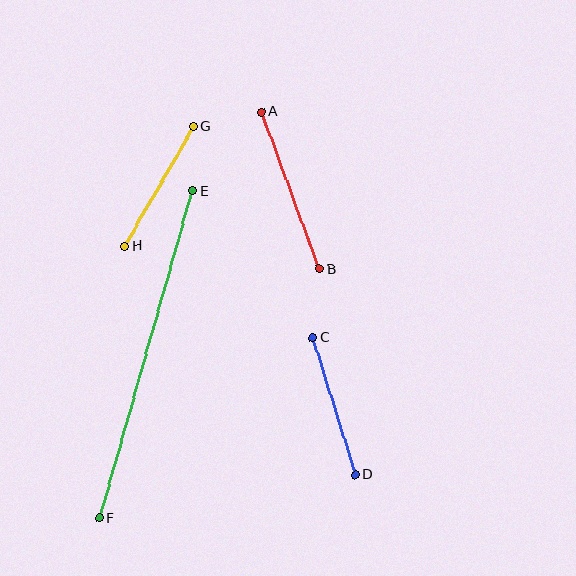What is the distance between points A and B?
The distance is approximately 167 pixels.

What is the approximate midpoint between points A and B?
The midpoint is at approximately (290, 190) pixels.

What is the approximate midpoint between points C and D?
The midpoint is at approximately (334, 406) pixels.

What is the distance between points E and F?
The distance is approximately 340 pixels.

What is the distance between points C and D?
The distance is approximately 144 pixels.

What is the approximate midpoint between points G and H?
The midpoint is at approximately (159, 186) pixels.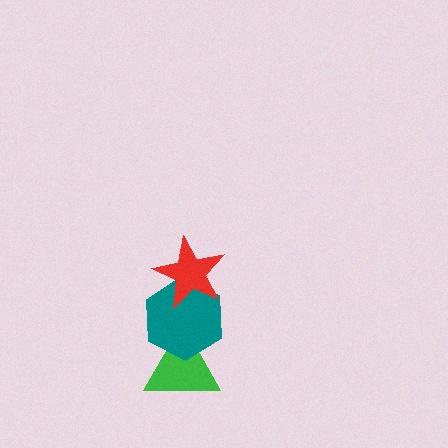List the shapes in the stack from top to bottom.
From top to bottom: the red star, the teal hexagon, the green triangle.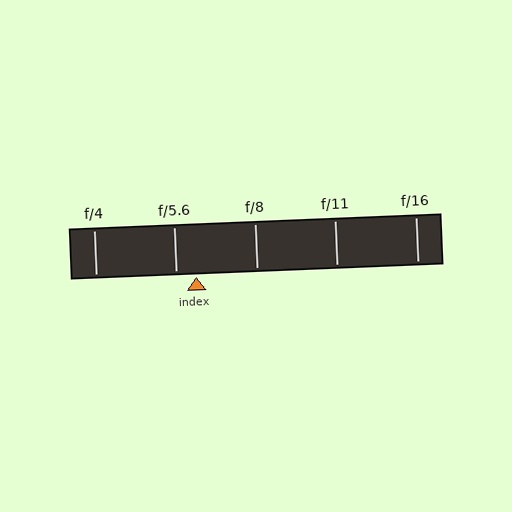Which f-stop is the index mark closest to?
The index mark is closest to f/5.6.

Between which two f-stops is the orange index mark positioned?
The index mark is between f/5.6 and f/8.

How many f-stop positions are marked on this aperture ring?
There are 5 f-stop positions marked.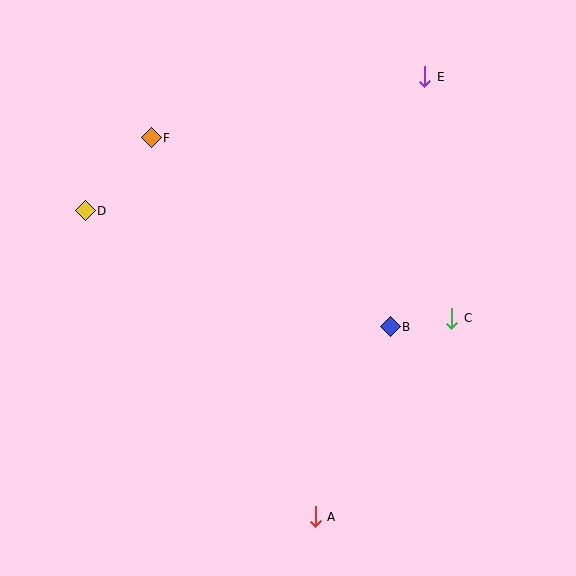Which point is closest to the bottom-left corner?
Point A is closest to the bottom-left corner.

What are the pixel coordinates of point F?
Point F is at (151, 138).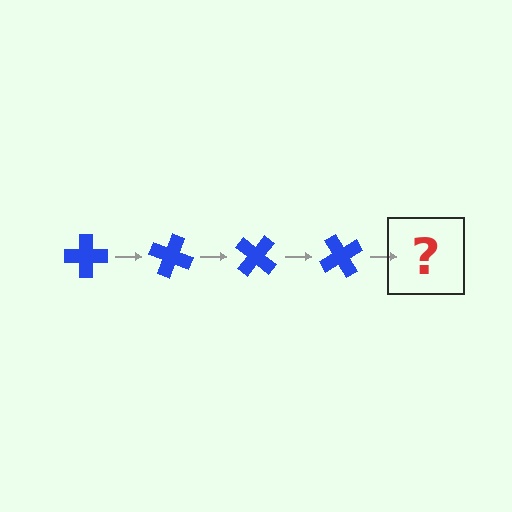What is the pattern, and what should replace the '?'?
The pattern is that the cross rotates 20 degrees each step. The '?' should be a blue cross rotated 80 degrees.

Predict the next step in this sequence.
The next step is a blue cross rotated 80 degrees.